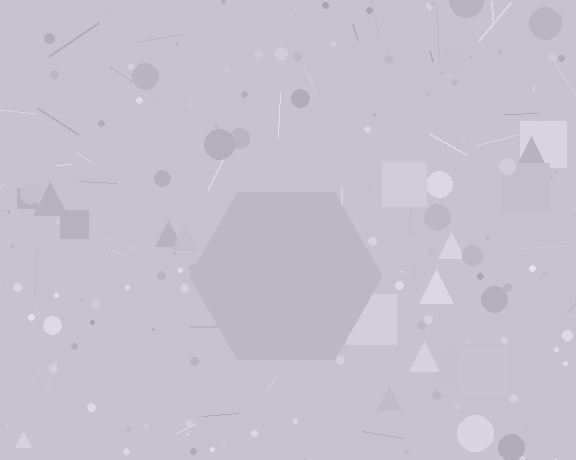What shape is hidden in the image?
A hexagon is hidden in the image.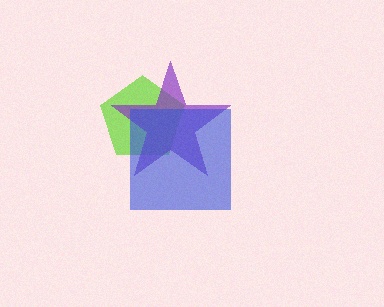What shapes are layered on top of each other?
The layered shapes are: a lime pentagon, a purple star, a blue square.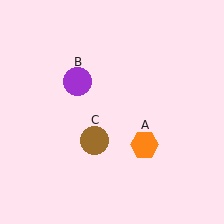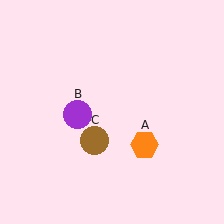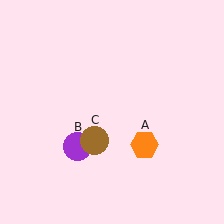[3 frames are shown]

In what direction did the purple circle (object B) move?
The purple circle (object B) moved down.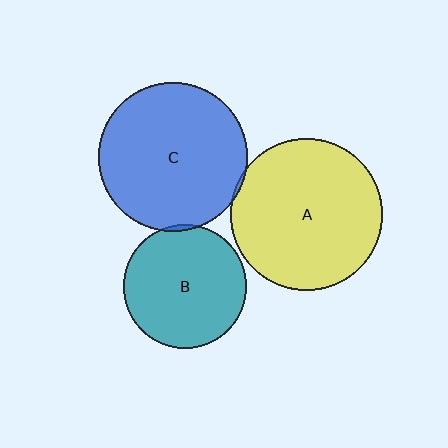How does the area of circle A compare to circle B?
Approximately 1.5 times.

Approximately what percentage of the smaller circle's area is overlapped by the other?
Approximately 5%.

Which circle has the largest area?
Circle A (yellow).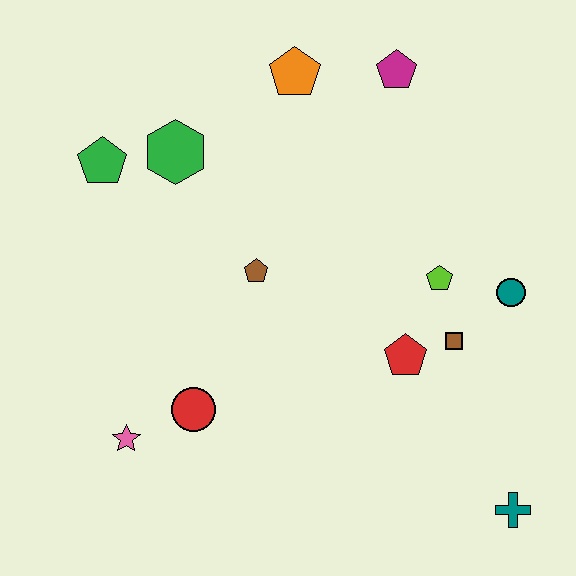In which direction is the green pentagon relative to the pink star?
The green pentagon is above the pink star.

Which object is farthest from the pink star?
The magenta pentagon is farthest from the pink star.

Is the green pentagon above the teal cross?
Yes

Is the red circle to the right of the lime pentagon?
No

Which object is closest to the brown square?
The red pentagon is closest to the brown square.